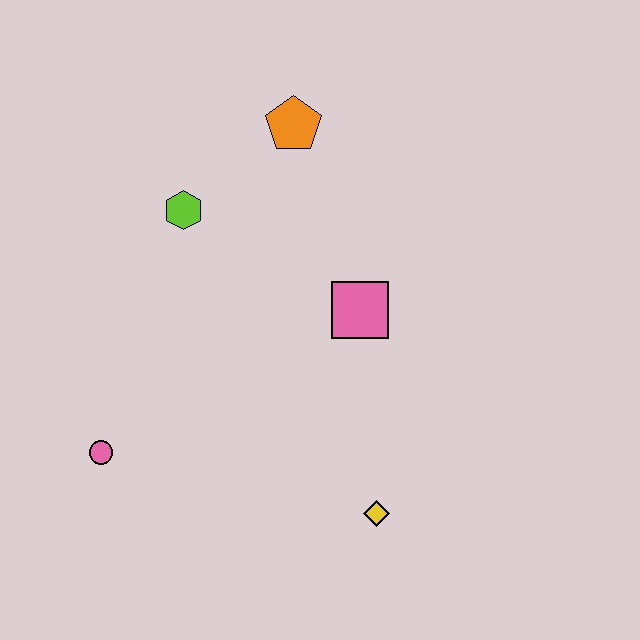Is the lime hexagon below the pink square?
No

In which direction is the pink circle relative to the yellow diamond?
The pink circle is to the left of the yellow diamond.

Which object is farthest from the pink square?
The pink circle is farthest from the pink square.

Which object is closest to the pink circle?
The lime hexagon is closest to the pink circle.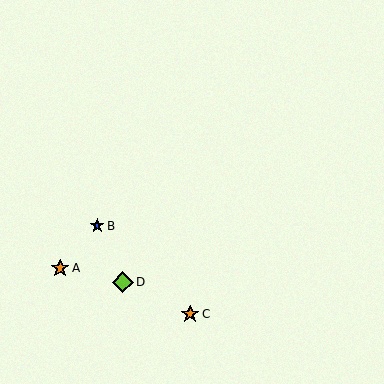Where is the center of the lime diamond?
The center of the lime diamond is at (123, 282).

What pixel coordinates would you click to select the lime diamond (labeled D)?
Click at (123, 282) to select the lime diamond D.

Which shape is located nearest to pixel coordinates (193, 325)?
The orange star (labeled C) at (190, 314) is nearest to that location.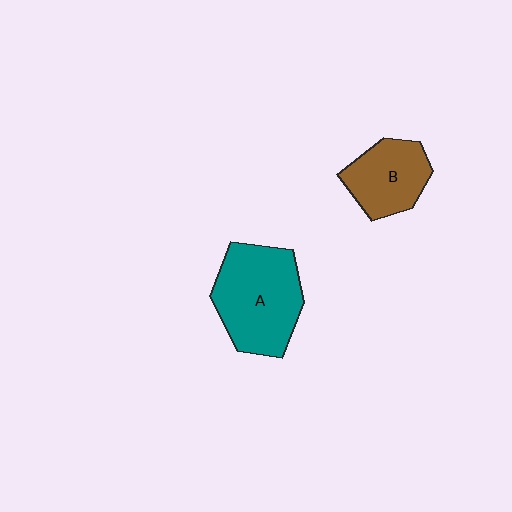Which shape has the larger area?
Shape A (teal).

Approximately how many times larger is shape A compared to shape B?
Approximately 1.6 times.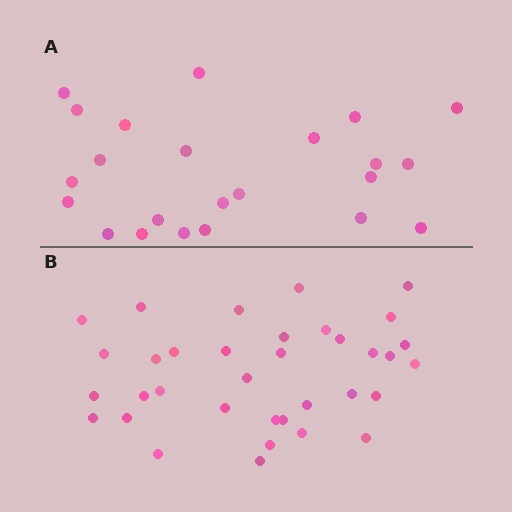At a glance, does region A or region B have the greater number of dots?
Region B (the bottom region) has more dots.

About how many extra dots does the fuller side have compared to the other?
Region B has roughly 12 or so more dots than region A.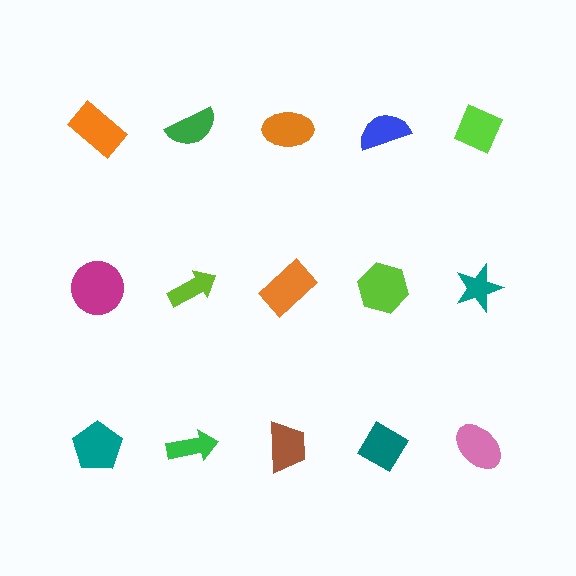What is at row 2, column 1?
A magenta circle.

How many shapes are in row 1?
5 shapes.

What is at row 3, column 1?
A teal pentagon.